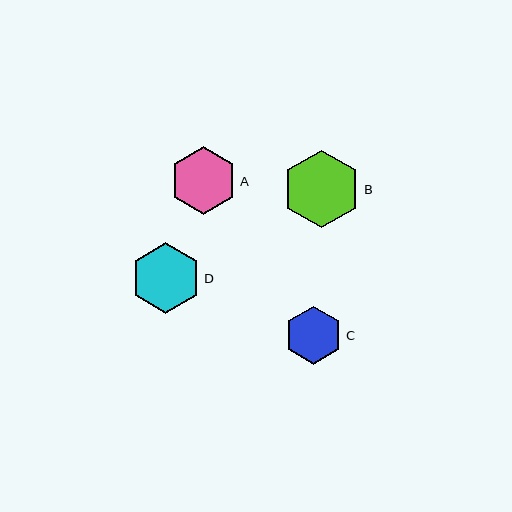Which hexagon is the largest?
Hexagon B is the largest with a size of approximately 78 pixels.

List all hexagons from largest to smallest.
From largest to smallest: B, D, A, C.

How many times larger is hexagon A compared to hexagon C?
Hexagon A is approximately 1.2 times the size of hexagon C.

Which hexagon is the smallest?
Hexagon C is the smallest with a size of approximately 58 pixels.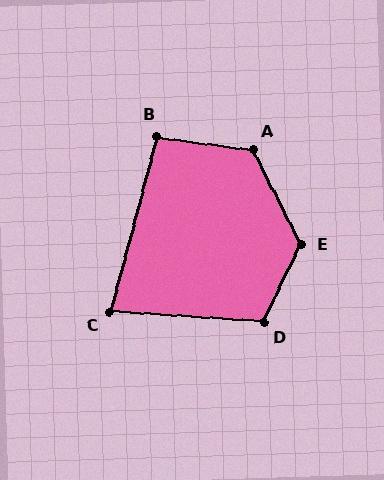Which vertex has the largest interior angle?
E, at approximately 128 degrees.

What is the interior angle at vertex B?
Approximately 97 degrees (obtuse).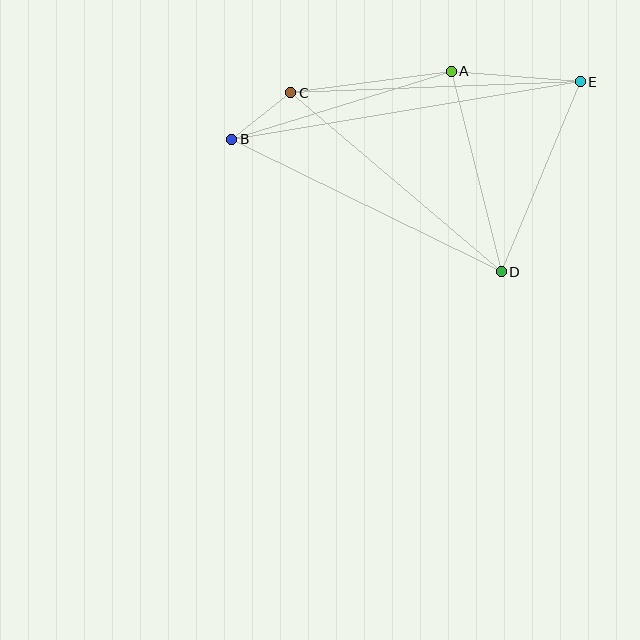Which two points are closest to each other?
Points B and C are closest to each other.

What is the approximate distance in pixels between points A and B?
The distance between A and B is approximately 230 pixels.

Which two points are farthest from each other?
Points B and E are farthest from each other.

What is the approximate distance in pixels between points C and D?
The distance between C and D is approximately 276 pixels.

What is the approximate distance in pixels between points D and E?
The distance between D and E is approximately 206 pixels.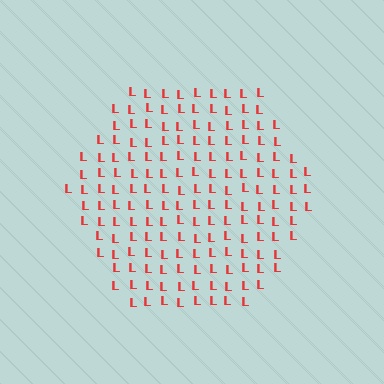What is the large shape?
The large shape is a hexagon.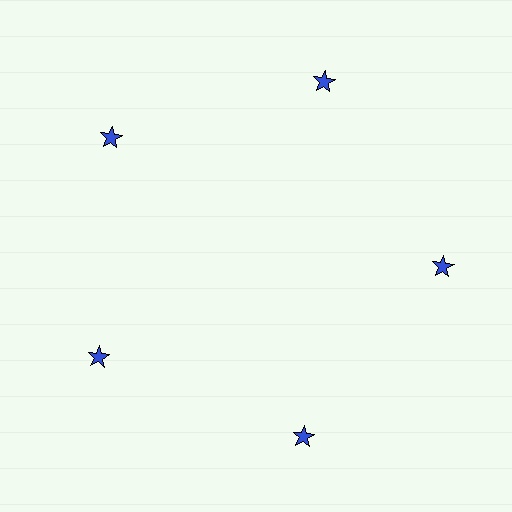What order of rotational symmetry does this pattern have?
This pattern has 5-fold rotational symmetry.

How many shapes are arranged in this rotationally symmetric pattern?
There are 5 shapes, arranged in 5 groups of 1.